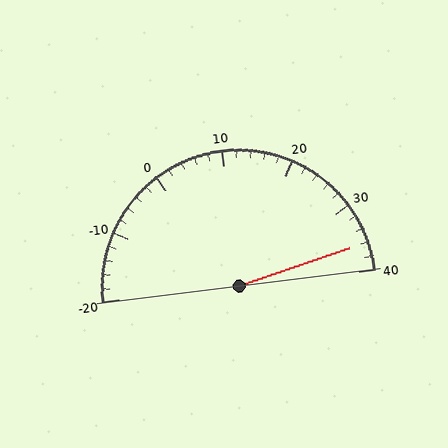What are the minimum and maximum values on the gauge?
The gauge ranges from -20 to 40.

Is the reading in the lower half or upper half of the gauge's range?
The reading is in the upper half of the range (-20 to 40).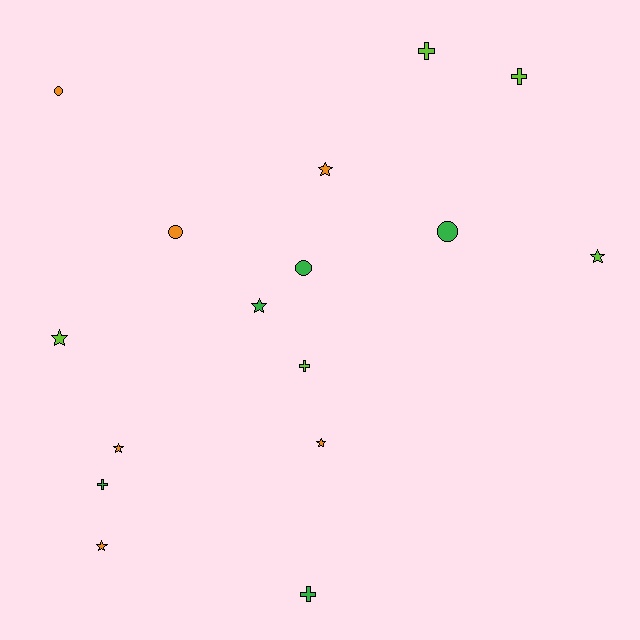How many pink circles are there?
There are no pink circles.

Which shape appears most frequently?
Star, with 7 objects.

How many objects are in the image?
There are 16 objects.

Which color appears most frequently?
Orange, with 6 objects.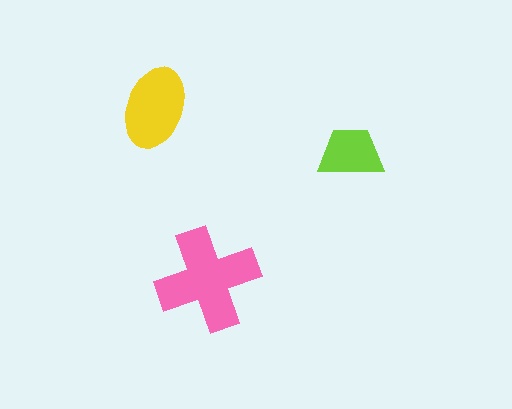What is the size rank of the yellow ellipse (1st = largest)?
2nd.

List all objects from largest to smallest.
The pink cross, the yellow ellipse, the lime trapezoid.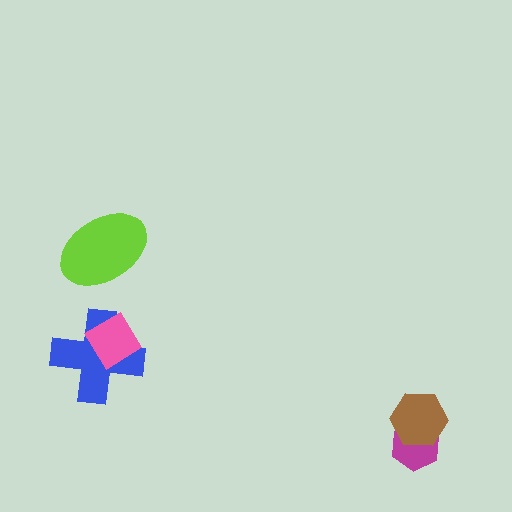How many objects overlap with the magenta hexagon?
1 object overlaps with the magenta hexagon.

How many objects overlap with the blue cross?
1 object overlaps with the blue cross.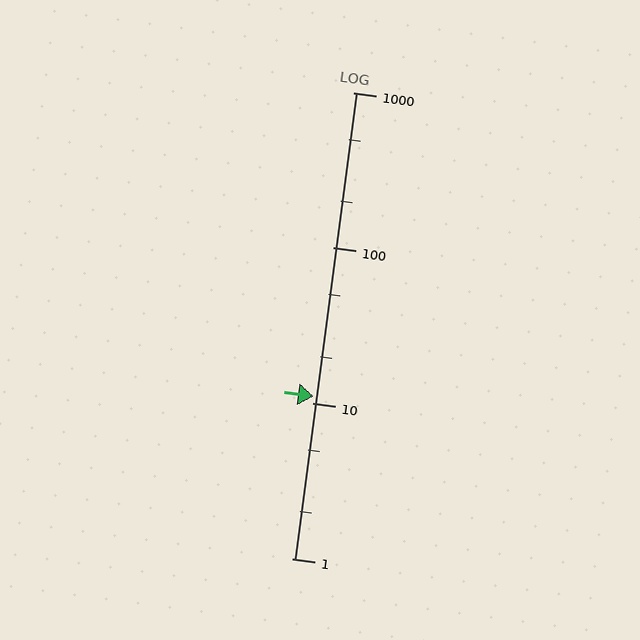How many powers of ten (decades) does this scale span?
The scale spans 3 decades, from 1 to 1000.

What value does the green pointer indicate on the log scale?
The pointer indicates approximately 11.